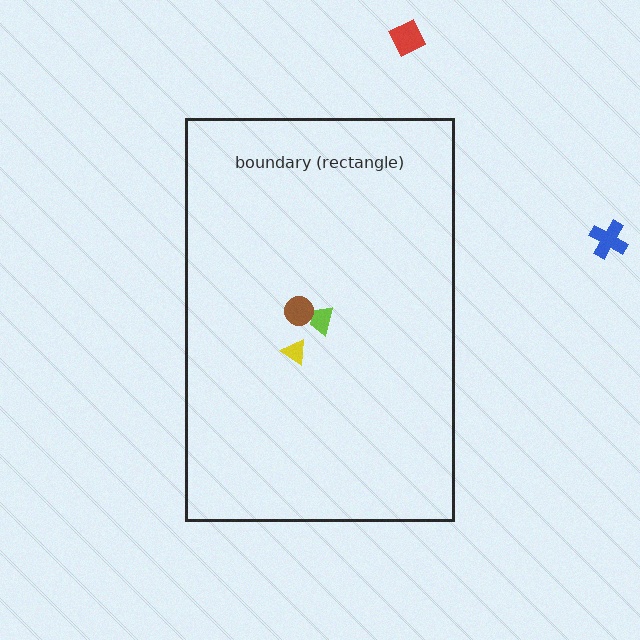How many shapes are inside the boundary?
3 inside, 2 outside.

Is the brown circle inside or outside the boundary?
Inside.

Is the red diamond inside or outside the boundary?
Outside.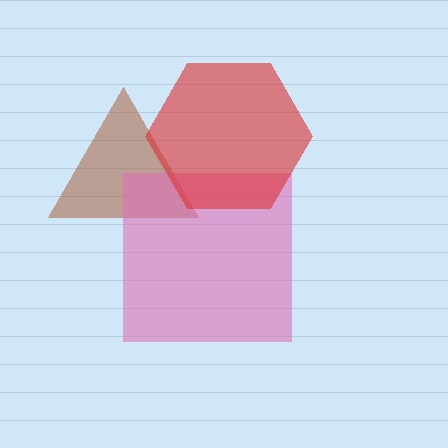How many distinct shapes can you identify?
There are 3 distinct shapes: a brown triangle, a pink square, a red hexagon.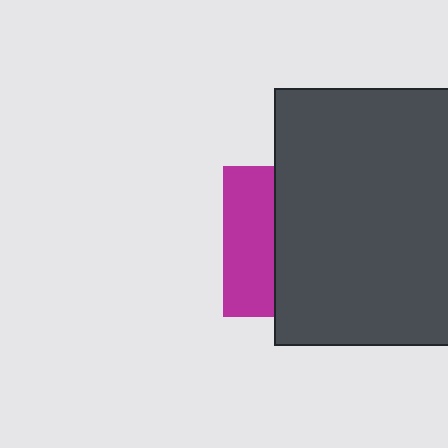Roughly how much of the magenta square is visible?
A small part of it is visible (roughly 33%).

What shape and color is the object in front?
The object in front is a dark gray rectangle.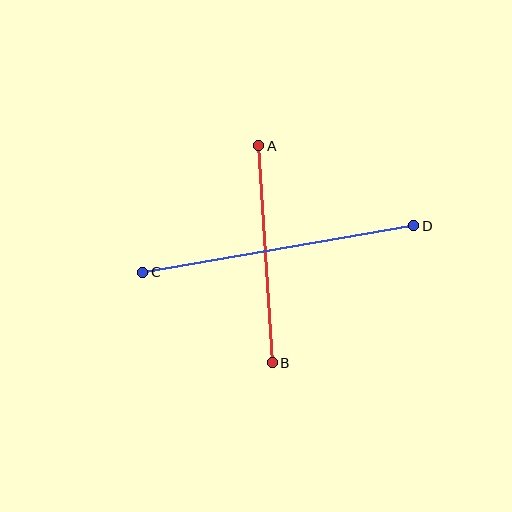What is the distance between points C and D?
The distance is approximately 275 pixels.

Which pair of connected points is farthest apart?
Points C and D are farthest apart.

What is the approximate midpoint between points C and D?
The midpoint is at approximately (278, 249) pixels.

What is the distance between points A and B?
The distance is approximately 217 pixels.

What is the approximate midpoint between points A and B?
The midpoint is at approximately (266, 254) pixels.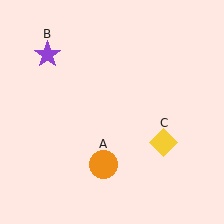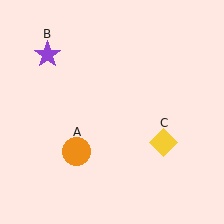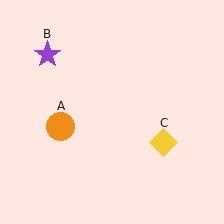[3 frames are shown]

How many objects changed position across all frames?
1 object changed position: orange circle (object A).